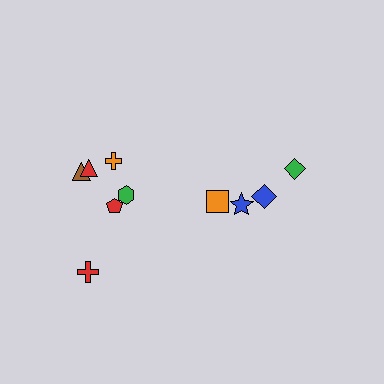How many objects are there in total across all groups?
There are 10 objects.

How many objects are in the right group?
There are 4 objects.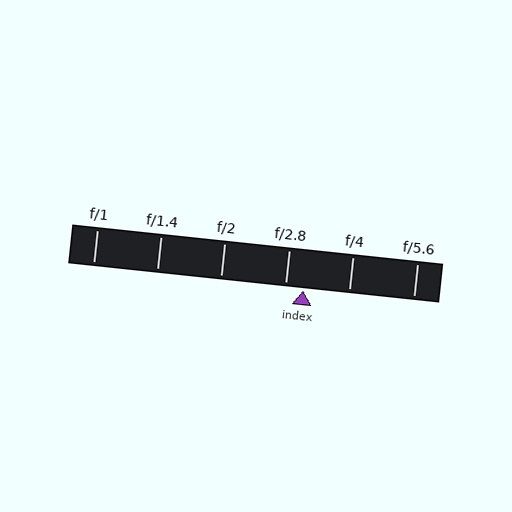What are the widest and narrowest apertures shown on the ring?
The widest aperture shown is f/1 and the narrowest is f/5.6.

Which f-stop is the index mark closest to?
The index mark is closest to f/2.8.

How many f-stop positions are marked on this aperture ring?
There are 6 f-stop positions marked.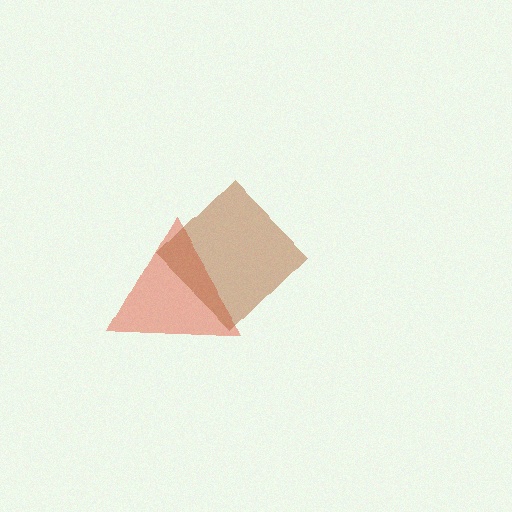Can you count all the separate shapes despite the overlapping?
Yes, there are 2 separate shapes.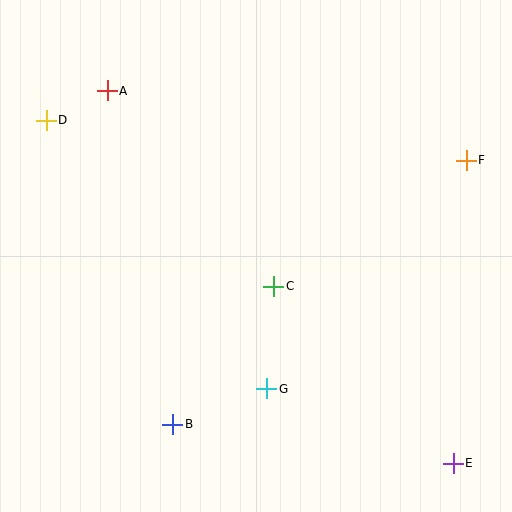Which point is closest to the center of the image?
Point C at (274, 286) is closest to the center.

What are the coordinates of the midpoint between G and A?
The midpoint between G and A is at (187, 240).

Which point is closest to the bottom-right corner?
Point E is closest to the bottom-right corner.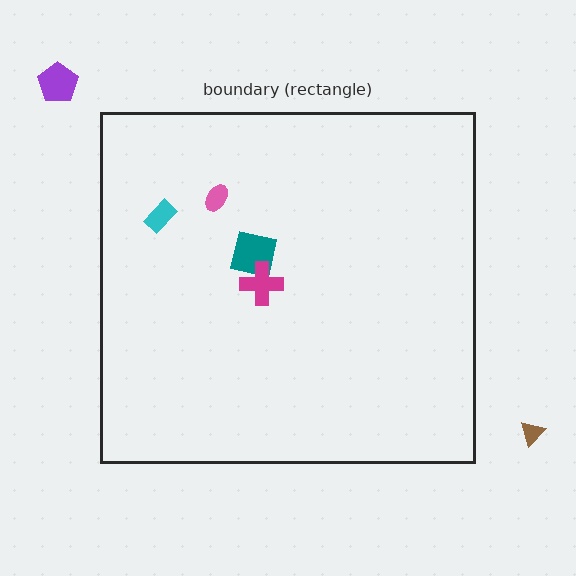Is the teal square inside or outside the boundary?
Inside.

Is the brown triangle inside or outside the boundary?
Outside.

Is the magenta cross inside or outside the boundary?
Inside.